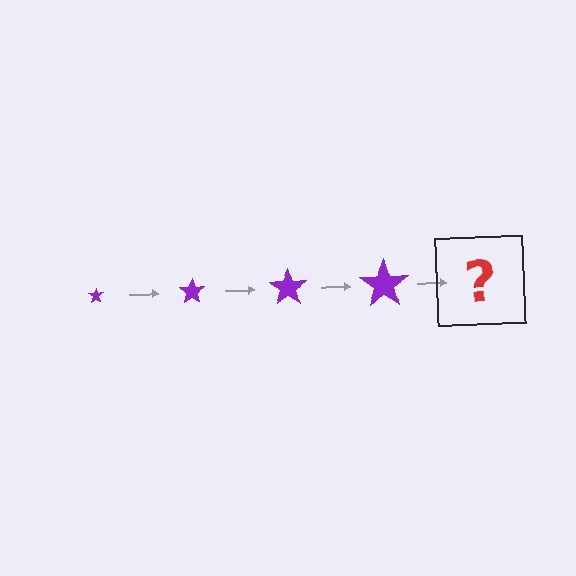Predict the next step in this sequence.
The next step is a purple star, larger than the previous one.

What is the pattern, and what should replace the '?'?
The pattern is that the star gets progressively larger each step. The '?' should be a purple star, larger than the previous one.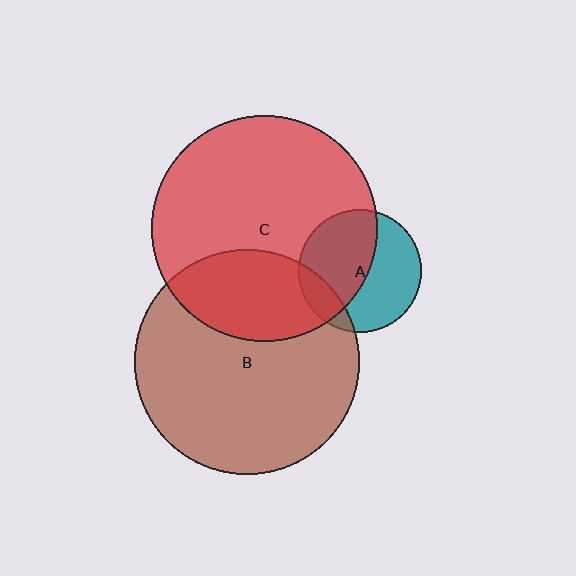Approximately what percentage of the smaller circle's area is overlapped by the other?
Approximately 55%.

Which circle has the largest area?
Circle C (red).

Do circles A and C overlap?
Yes.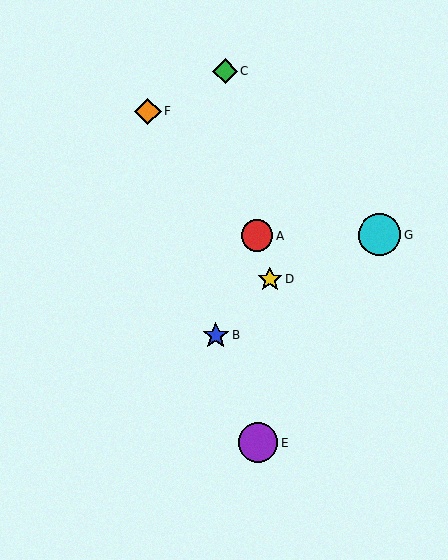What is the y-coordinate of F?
Object F is at y≈112.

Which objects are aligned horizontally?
Objects A, G are aligned horizontally.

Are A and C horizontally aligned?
No, A is at y≈235 and C is at y≈71.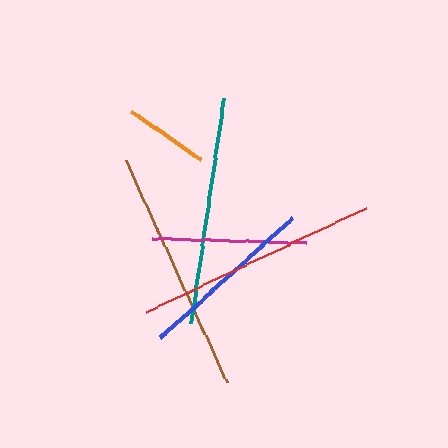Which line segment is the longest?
The brown line is the longest at approximately 243 pixels.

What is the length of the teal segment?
The teal segment is approximately 227 pixels long.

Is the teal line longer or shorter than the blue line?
The teal line is longer than the blue line.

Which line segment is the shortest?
The orange line is the shortest at approximately 83 pixels.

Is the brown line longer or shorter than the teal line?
The brown line is longer than the teal line.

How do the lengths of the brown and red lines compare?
The brown and red lines are approximately the same length.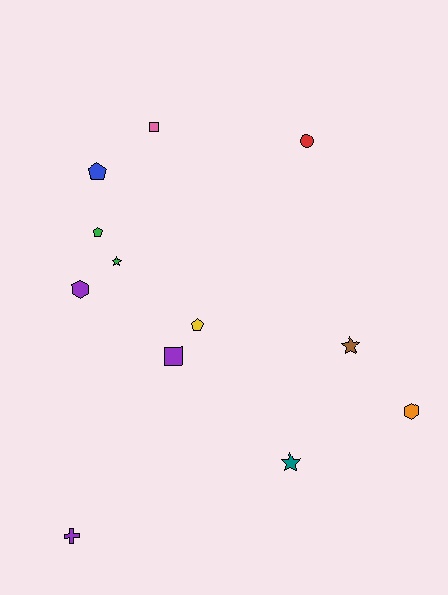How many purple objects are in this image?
There are 3 purple objects.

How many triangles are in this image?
There are no triangles.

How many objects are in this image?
There are 12 objects.